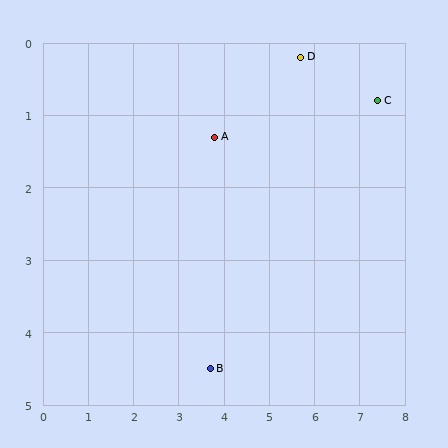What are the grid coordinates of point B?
Point B is at approximately (3.7, 4.5).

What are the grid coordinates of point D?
Point D is at approximately (5.7, 0.2).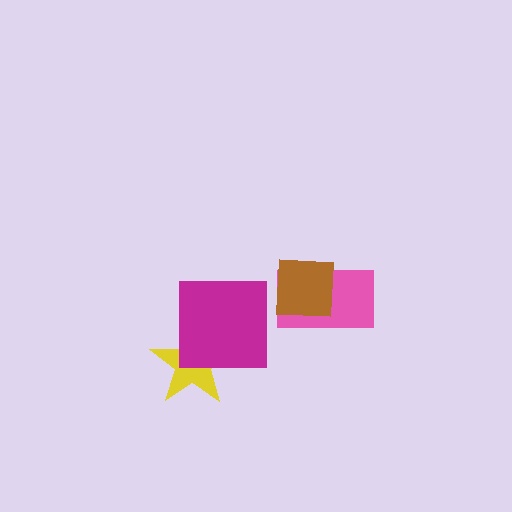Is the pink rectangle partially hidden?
Yes, it is partially covered by another shape.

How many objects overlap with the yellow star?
1 object overlaps with the yellow star.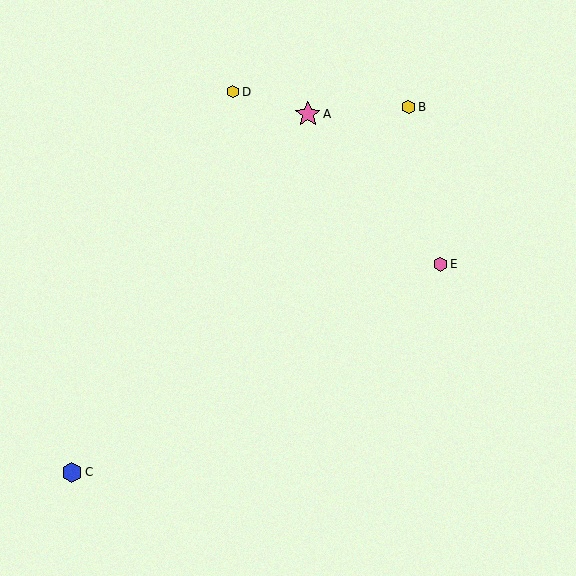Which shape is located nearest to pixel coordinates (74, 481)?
The blue hexagon (labeled C) at (72, 472) is nearest to that location.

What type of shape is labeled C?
Shape C is a blue hexagon.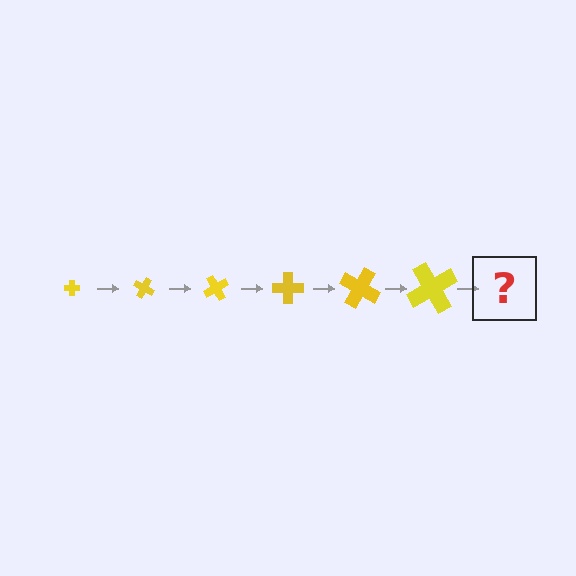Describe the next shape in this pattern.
It should be a cross, larger than the previous one and rotated 180 degrees from the start.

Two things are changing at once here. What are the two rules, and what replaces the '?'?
The two rules are that the cross grows larger each step and it rotates 30 degrees each step. The '?' should be a cross, larger than the previous one and rotated 180 degrees from the start.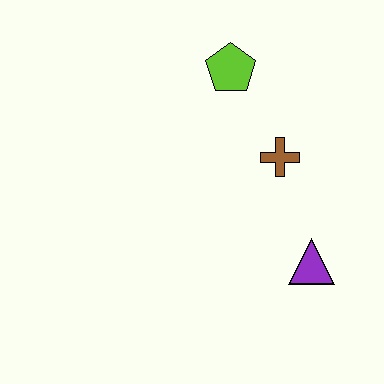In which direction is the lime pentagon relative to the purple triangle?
The lime pentagon is above the purple triangle.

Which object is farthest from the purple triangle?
The lime pentagon is farthest from the purple triangle.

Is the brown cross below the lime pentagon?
Yes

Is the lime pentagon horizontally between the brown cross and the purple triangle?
No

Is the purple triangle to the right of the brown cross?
Yes